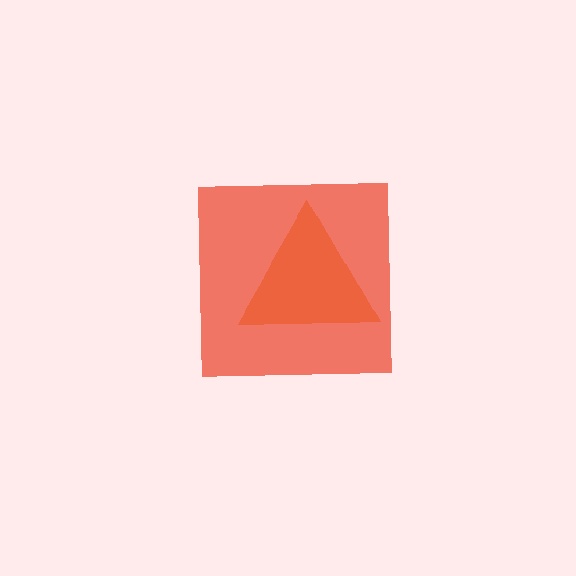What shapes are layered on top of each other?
The layered shapes are: an orange triangle, a red square.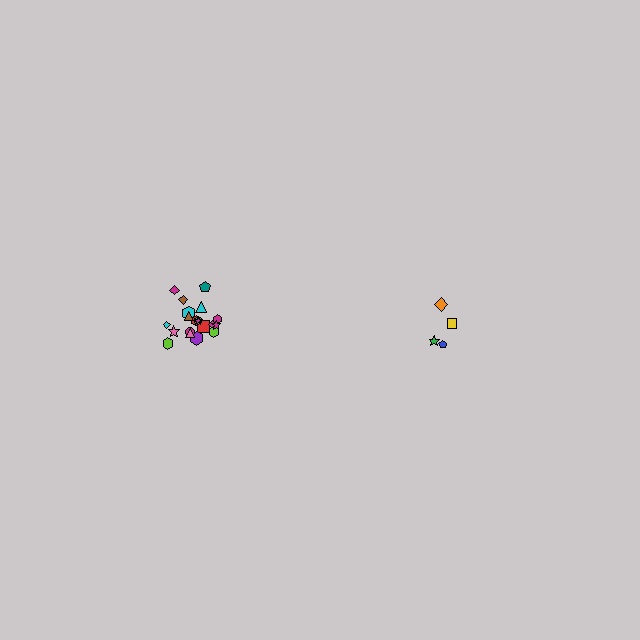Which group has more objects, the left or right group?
The left group.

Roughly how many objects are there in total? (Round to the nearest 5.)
Roughly 25 objects in total.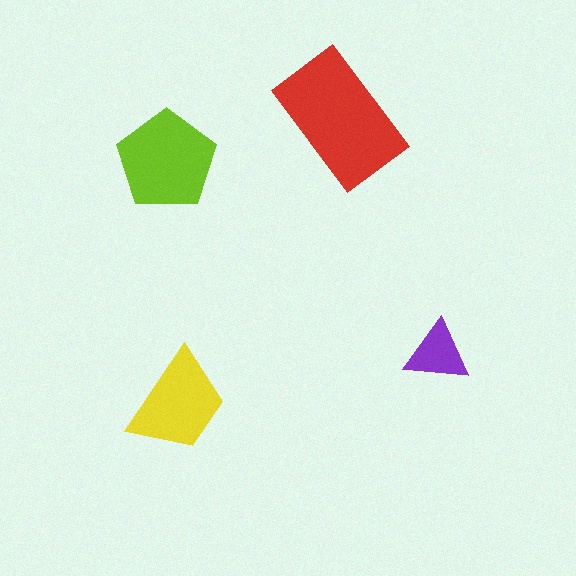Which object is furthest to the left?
The lime pentagon is leftmost.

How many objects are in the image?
There are 4 objects in the image.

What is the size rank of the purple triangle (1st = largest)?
4th.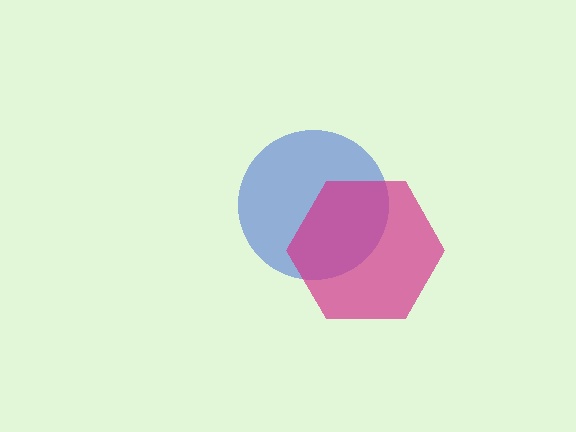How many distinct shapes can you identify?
There are 2 distinct shapes: a blue circle, a magenta hexagon.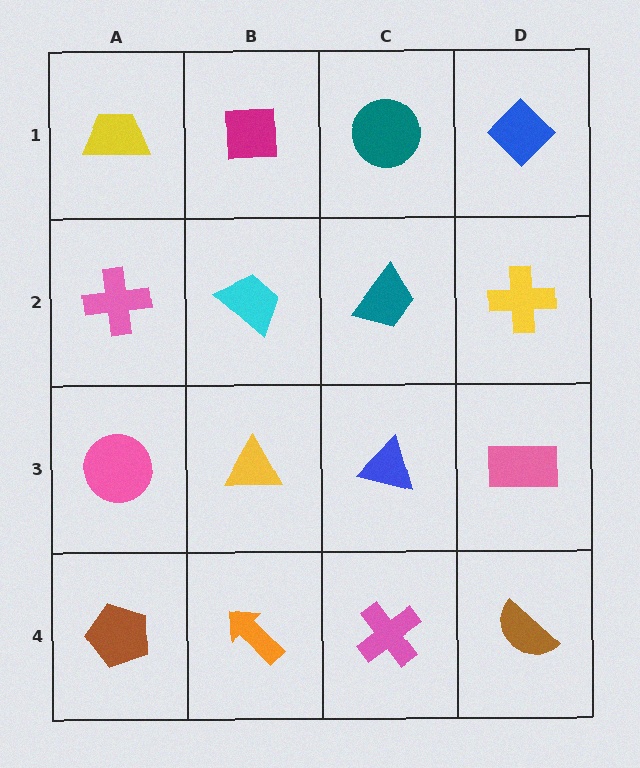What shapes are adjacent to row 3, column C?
A teal trapezoid (row 2, column C), a pink cross (row 4, column C), a yellow triangle (row 3, column B), a pink rectangle (row 3, column D).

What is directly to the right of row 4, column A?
An orange arrow.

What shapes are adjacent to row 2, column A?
A yellow trapezoid (row 1, column A), a pink circle (row 3, column A), a cyan trapezoid (row 2, column B).